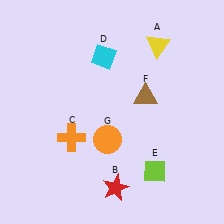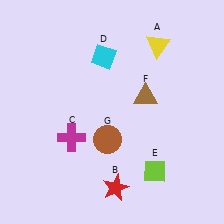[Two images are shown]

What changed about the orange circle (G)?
In Image 1, G is orange. In Image 2, it changed to brown.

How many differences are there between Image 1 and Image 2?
There are 2 differences between the two images.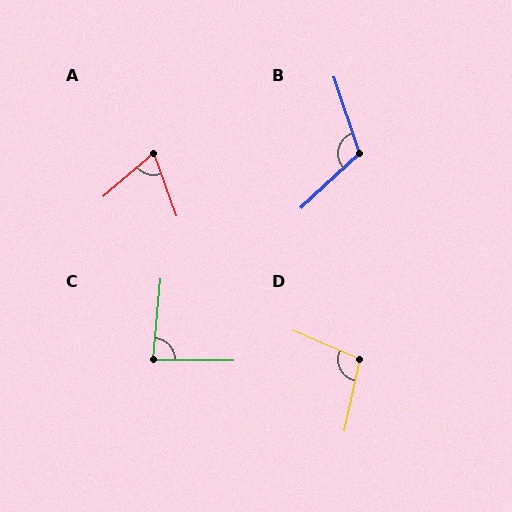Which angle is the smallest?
A, at approximately 68 degrees.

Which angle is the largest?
B, at approximately 115 degrees.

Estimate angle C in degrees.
Approximately 86 degrees.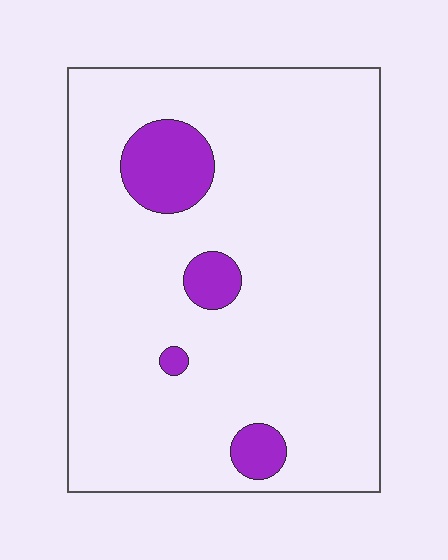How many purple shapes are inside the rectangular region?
4.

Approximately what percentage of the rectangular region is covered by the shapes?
Approximately 10%.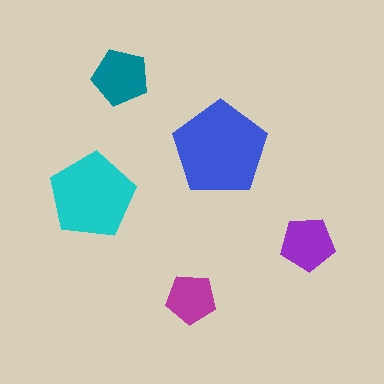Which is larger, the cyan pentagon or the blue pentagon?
The blue one.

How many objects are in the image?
There are 5 objects in the image.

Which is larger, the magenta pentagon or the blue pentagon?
The blue one.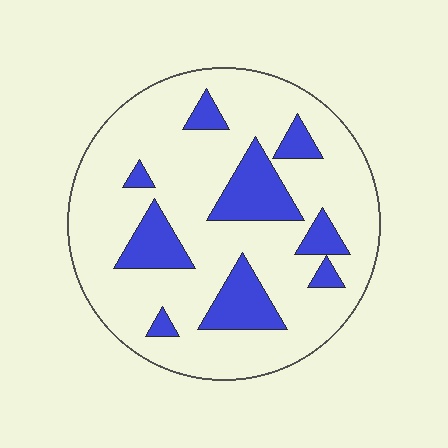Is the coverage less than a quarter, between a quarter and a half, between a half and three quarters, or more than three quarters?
Less than a quarter.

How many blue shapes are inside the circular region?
9.